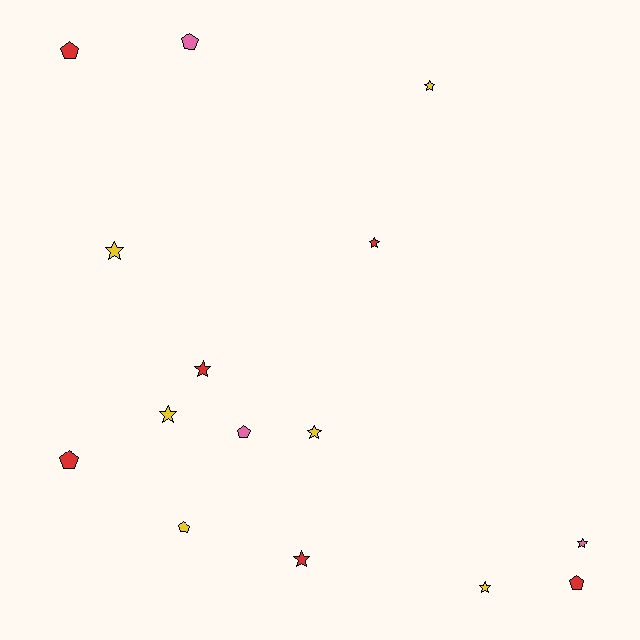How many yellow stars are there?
There are 5 yellow stars.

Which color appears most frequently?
Yellow, with 6 objects.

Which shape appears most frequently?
Star, with 9 objects.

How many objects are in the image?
There are 15 objects.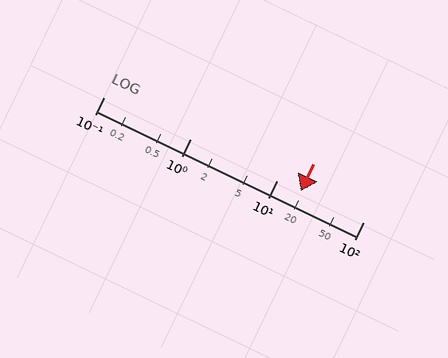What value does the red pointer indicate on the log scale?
The pointer indicates approximately 19.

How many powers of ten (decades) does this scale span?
The scale spans 3 decades, from 0.1 to 100.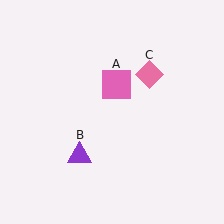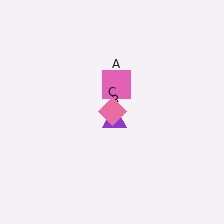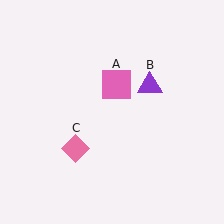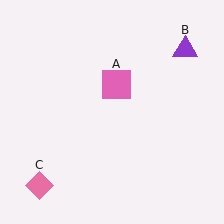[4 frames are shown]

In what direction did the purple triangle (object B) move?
The purple triangle (object B) moved up and to the right.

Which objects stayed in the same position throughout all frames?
Pink square (object A) remained stationary.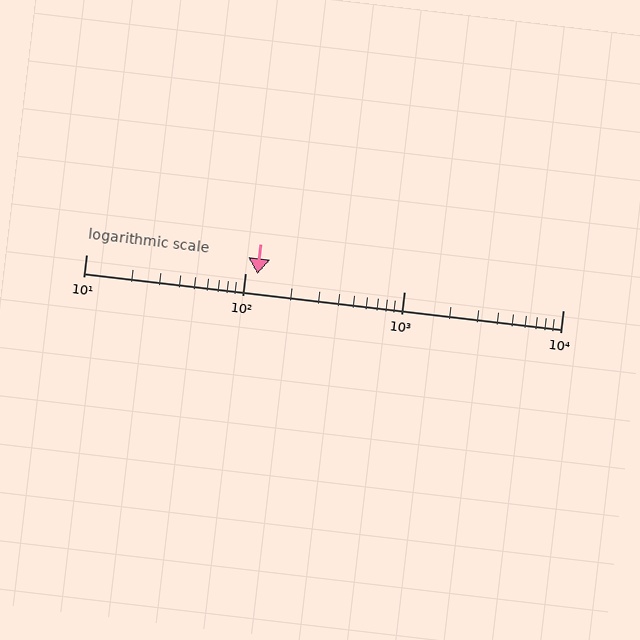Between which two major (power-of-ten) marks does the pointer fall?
The pointer is between 100 and 1000.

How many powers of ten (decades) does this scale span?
The scale spans 3 decades, from 10 to 10000.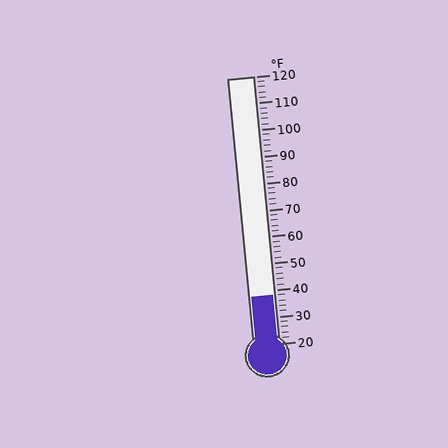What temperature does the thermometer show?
The thermometer shows approximately 38°F.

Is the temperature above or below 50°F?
The temperature is below 50°F.